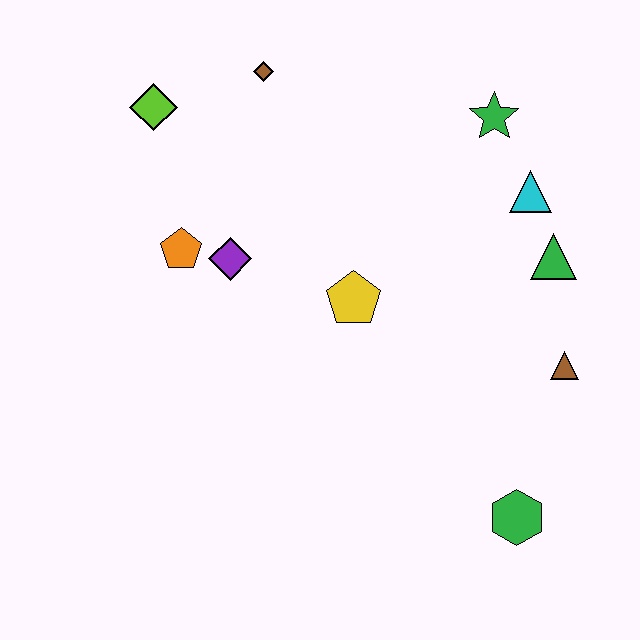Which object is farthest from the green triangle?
The lime diamond is farthest from the green triangle.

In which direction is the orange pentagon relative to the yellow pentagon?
The orange pentagon is to the left of the yellow pentagon.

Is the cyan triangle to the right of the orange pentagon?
Yes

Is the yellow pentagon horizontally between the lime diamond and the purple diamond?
No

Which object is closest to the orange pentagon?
The purple diamond is closest to the orange pentagon.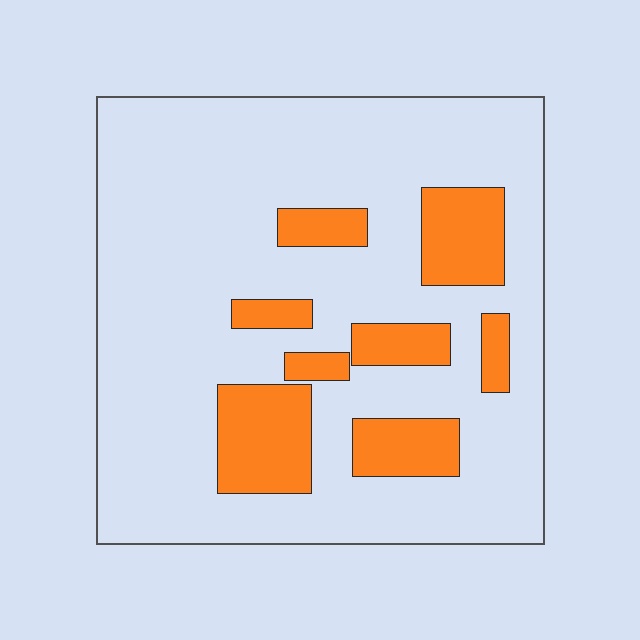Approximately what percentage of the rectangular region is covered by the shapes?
Approximately 20%.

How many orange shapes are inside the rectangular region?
8.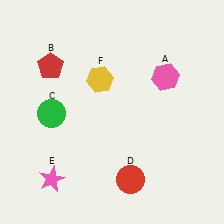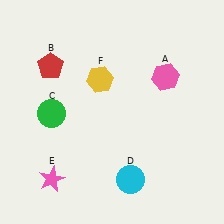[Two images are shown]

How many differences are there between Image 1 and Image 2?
There is 1 difference between the two images.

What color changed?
The circle (D) changed from red in Image 1 to cyan in Image 2.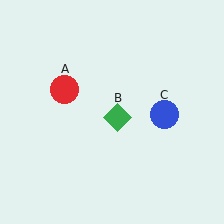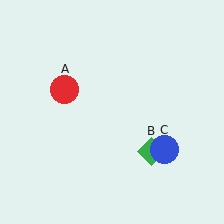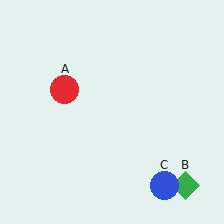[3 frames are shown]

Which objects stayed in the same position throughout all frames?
Red circle (object A) remained stationary.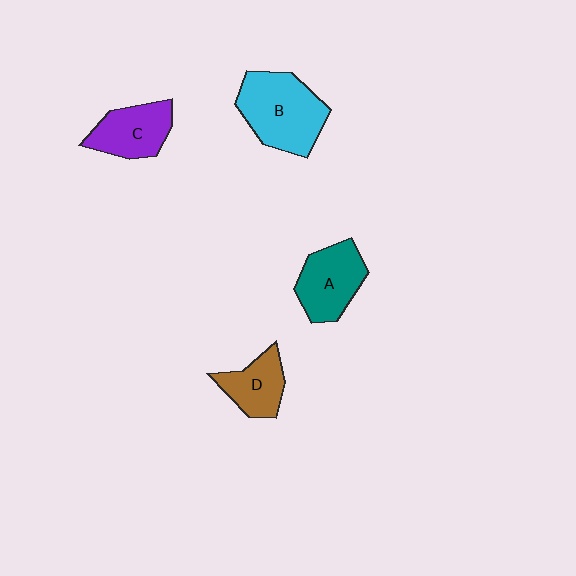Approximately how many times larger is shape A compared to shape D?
Approximately 1.3 times.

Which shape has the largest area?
Shape B (cyan).